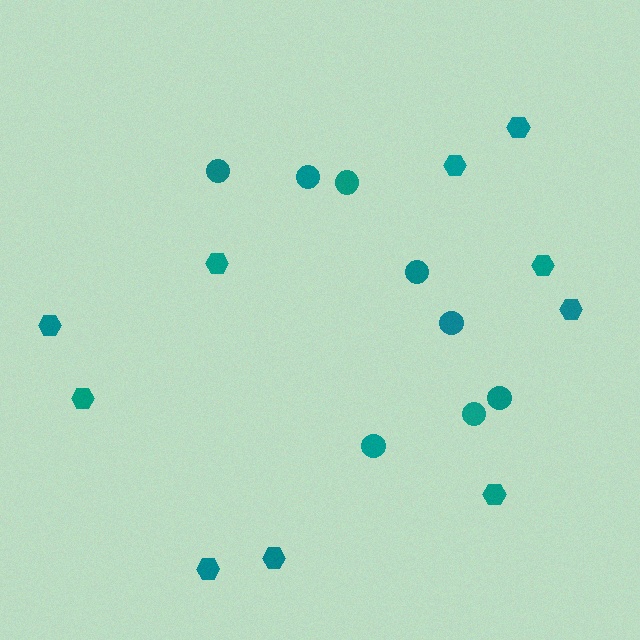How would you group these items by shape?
There are 2 groups: one group of circles (8) and one group of hexagons (10).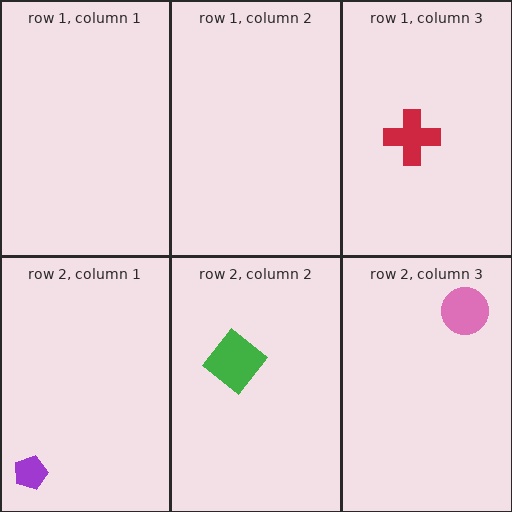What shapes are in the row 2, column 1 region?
The purple pentagon.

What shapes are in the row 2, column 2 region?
The green diamond.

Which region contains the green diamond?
The row 2, column 2 region.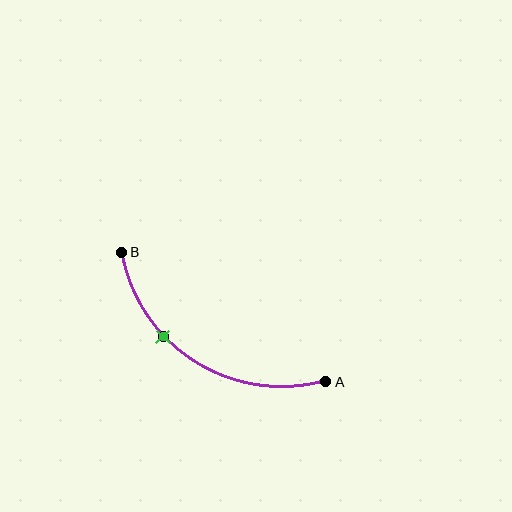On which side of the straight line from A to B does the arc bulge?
The arc bulges below the straight line connecting A and B.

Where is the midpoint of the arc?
The arc midpoint is the point on the curve farthest from the straight line joining A and B. It sits below that line.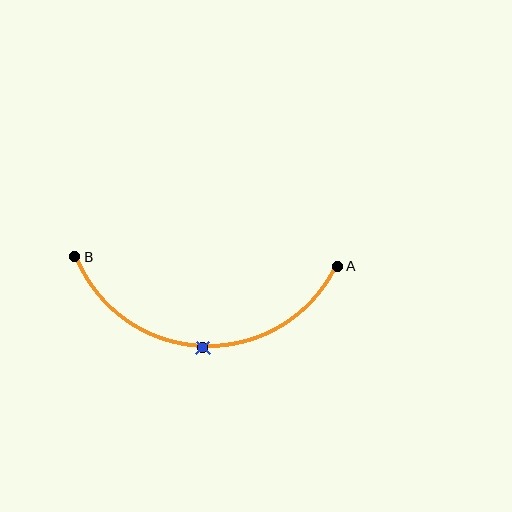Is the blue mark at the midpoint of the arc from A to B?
Yes. The blue mark lies on the arc at equal arc-length from both A and B — it is the arc midpoint.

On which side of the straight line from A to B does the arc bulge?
The arc bulges below the straight line connecting A and B.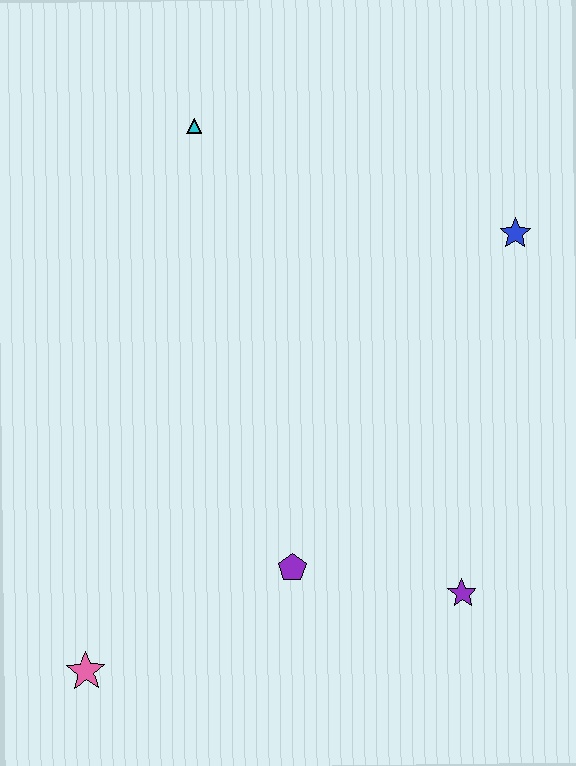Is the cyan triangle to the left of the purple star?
Yes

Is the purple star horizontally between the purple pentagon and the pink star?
No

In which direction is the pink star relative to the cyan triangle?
The pink star is below the cyan triangle.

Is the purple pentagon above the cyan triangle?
No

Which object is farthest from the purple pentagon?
The cyan triangle is farthest from the purple pentagon.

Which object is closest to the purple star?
The purple pentagon is closest to the purple star.